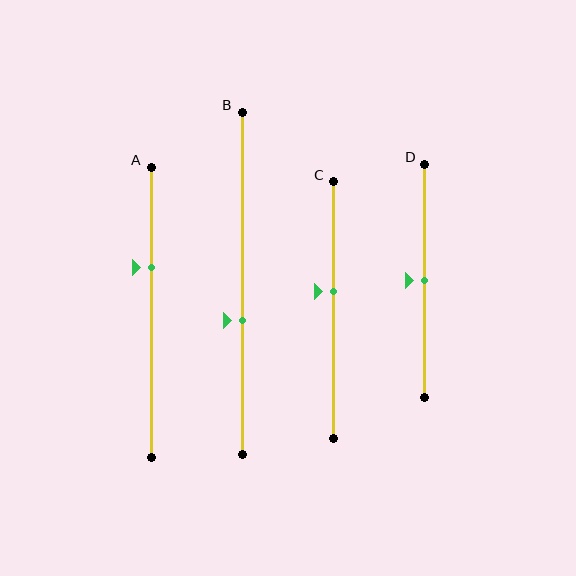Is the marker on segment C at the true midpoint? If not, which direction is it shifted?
No, the marker on segment C is shifted upward by about 7% of the segment length.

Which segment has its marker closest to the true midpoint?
Segment D has its marker closest to the true midpoint.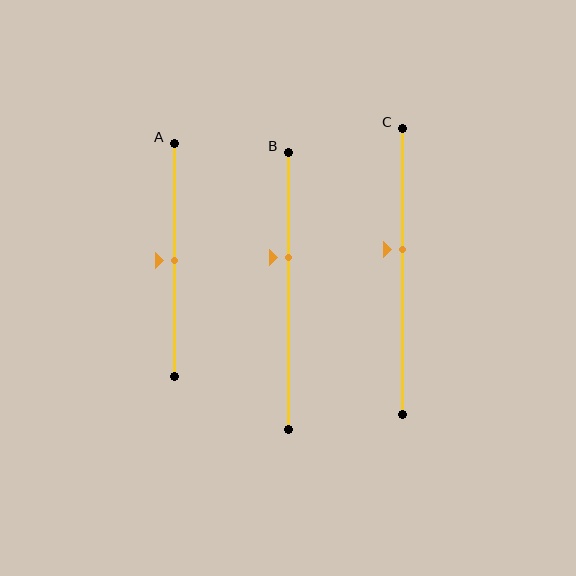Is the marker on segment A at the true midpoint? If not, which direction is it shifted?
Yes, the marker on segment A is at the true midpoint.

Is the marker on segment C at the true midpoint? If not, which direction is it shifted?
No, the marker on segment C is shifted upward by about 8% of the segment length.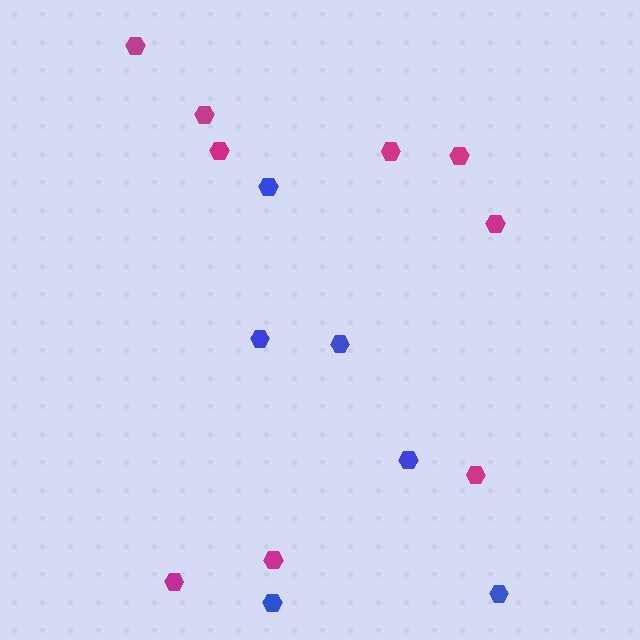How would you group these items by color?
There are 2 groups: one group of magenta hexagons (9) and one group of blue hexagons (6).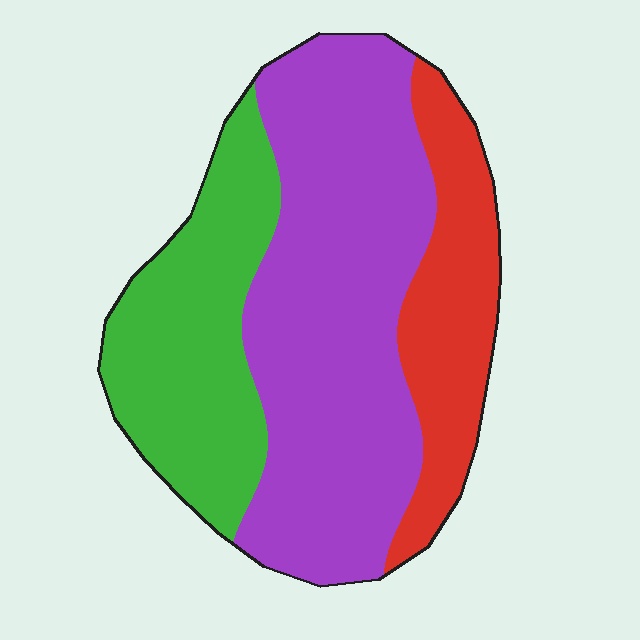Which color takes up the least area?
Red, at roughly 20%.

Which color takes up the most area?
Purple, at roughly 50%.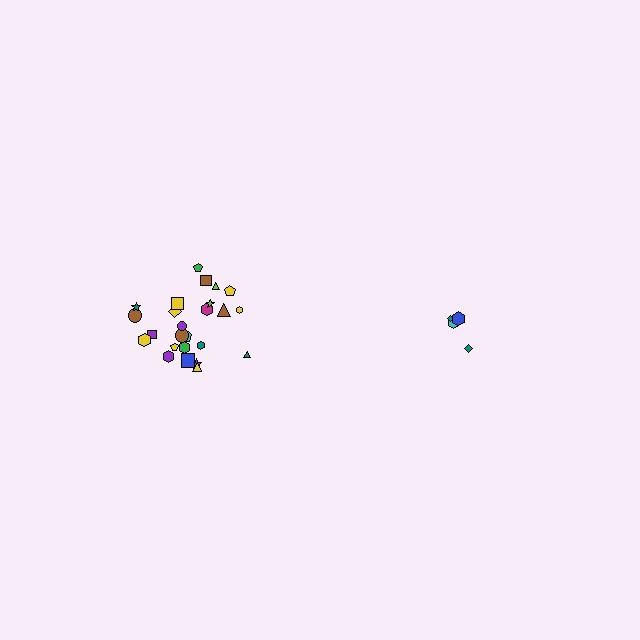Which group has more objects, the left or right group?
The left group.